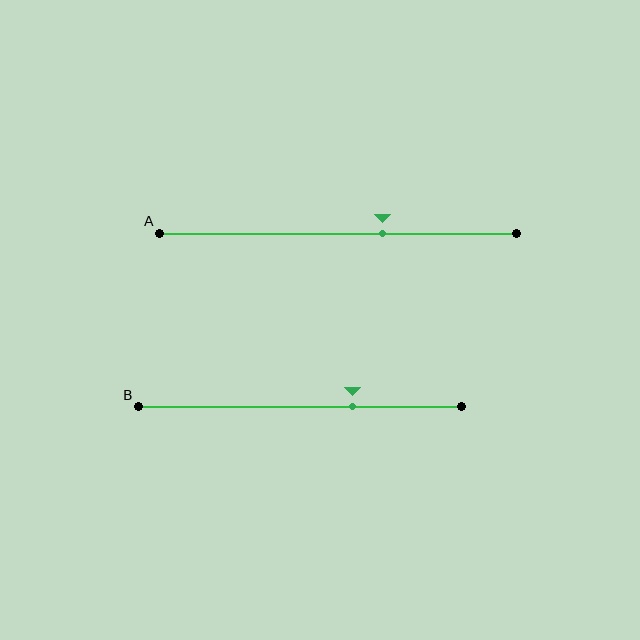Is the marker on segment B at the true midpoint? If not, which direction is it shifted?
No, the marker on segment B is shifted to the right by about 16% of the segment length.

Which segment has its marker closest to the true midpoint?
Segment A has its marker closest to the true midpoint.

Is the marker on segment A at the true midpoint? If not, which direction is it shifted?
No, the marker on segment A is shifted to the right by about 12% of the segment length.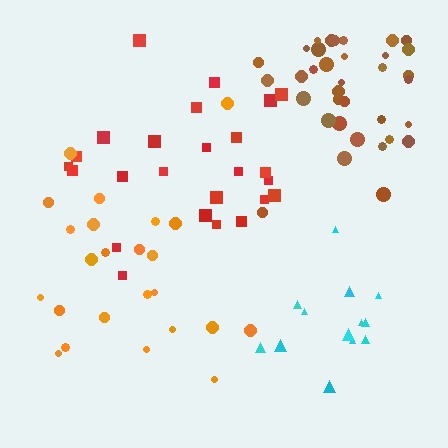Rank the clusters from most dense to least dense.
brown, cyan, red, orange.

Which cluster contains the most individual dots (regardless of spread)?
Brown (35).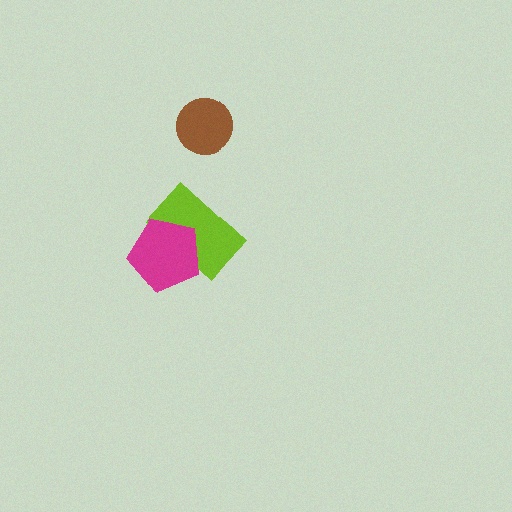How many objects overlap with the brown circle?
0 objects overlap with the brown circle.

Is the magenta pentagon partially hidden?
No, no other shape covers it.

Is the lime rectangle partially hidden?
Yes, it is partially covered by another shape.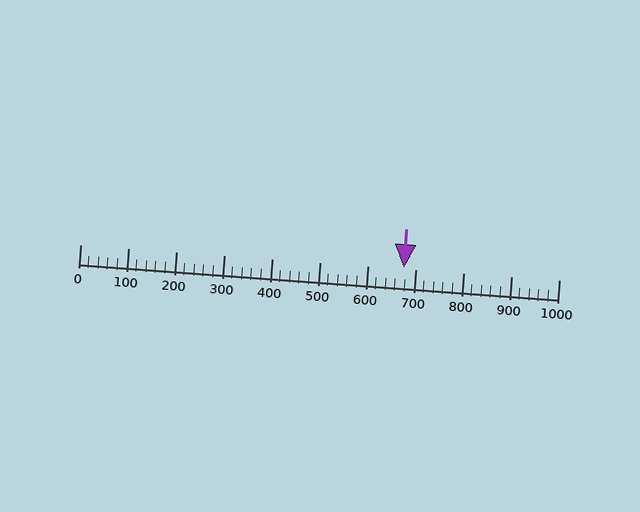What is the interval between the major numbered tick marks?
The major tick marks are spaced 100 units apart.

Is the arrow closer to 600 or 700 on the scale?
The arrow is closer to 700.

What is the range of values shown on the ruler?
The ruler shows values from 0 to 1000.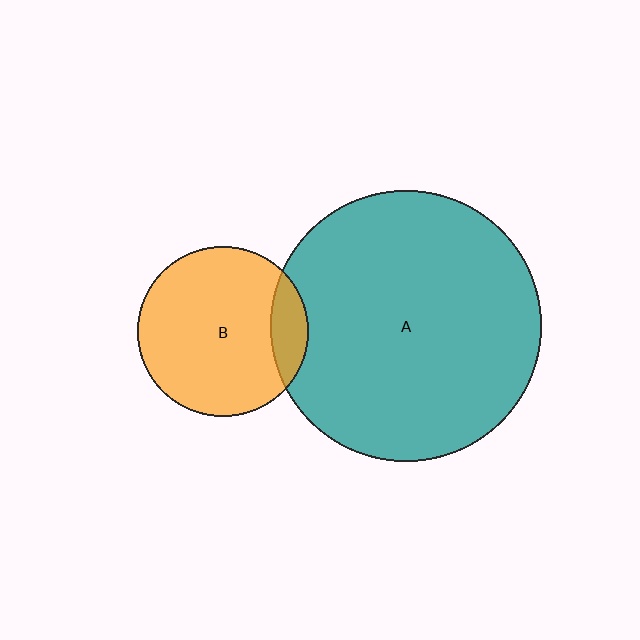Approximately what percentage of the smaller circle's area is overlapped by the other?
Approximately 15%.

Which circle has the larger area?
Circle A (teal).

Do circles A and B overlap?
Yes.